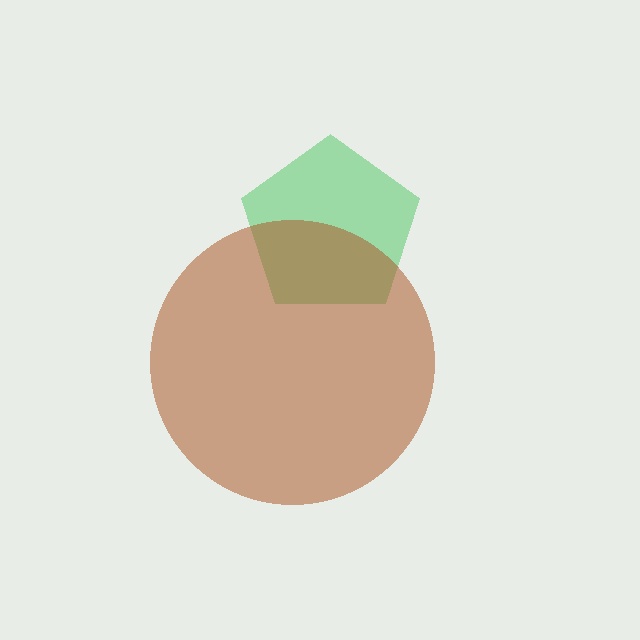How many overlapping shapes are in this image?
There are 2 overlapping shapes in the image.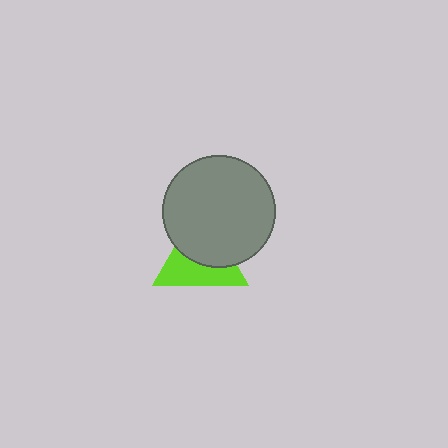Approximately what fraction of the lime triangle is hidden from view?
Roughly 52% of the lime triangle is hidden behind the gray circle.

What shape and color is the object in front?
The object in front is a gray circle.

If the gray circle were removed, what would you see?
You would see the complete lime triangle.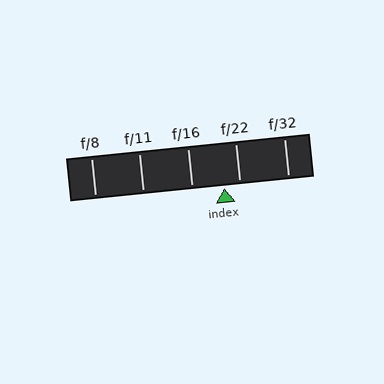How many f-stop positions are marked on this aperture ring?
There are 5 f-stop positions marked.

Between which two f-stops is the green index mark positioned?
The index mark is between f/16 and f/22.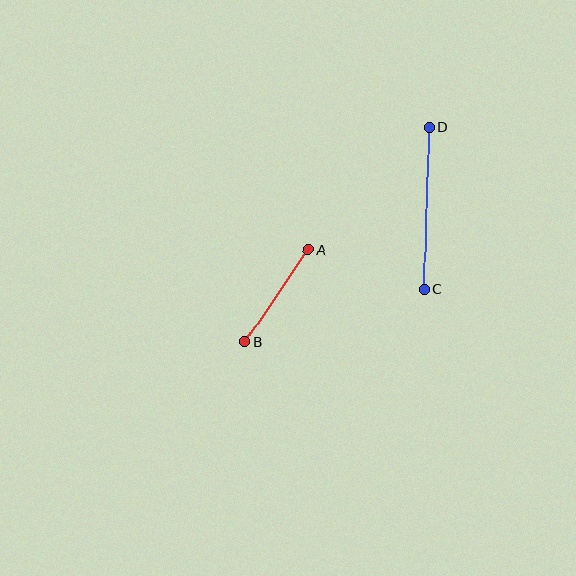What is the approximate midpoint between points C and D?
The midpoint is at approximately (427, 208) pixels.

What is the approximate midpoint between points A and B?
The midpoint is at approximately (277, 296) pixels.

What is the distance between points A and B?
The distance is approximately 111 pixels.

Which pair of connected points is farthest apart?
Points C and D are farthest apart.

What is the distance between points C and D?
The distance is approximately 162 pixels.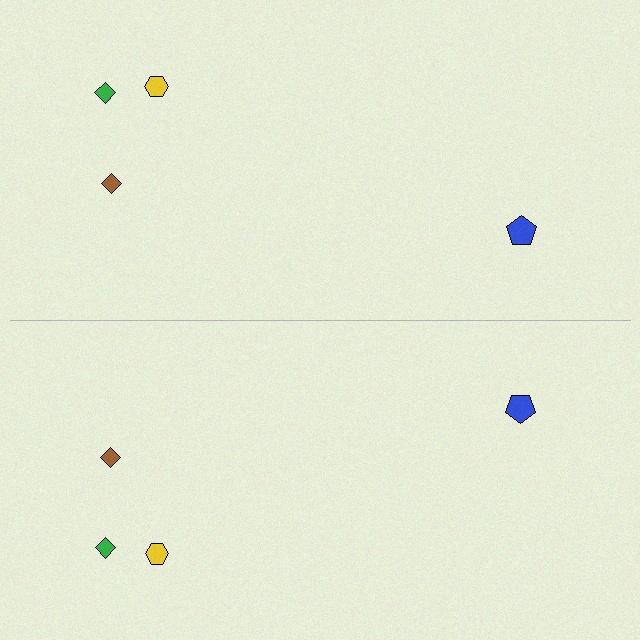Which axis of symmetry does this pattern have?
The pattern has a horizontal axis of symmetry running through the center of the image.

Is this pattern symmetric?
Yes, this pattern has bilateral (reflection) symmetry.